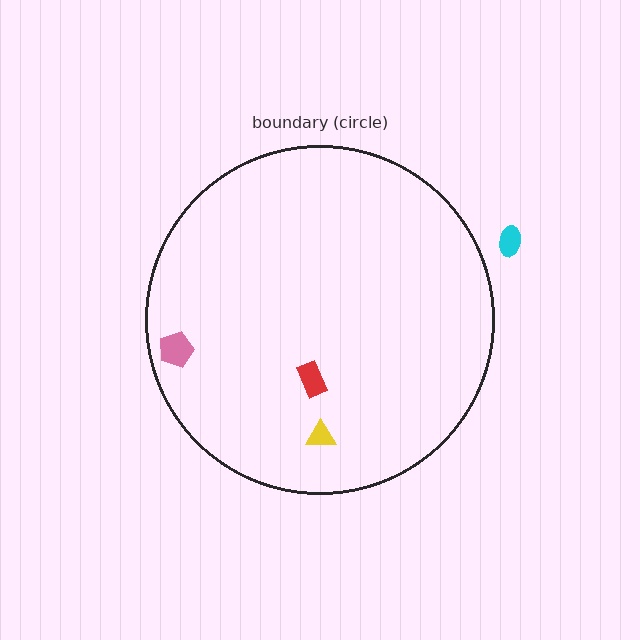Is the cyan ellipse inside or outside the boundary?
Outside.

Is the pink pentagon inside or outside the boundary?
Inside.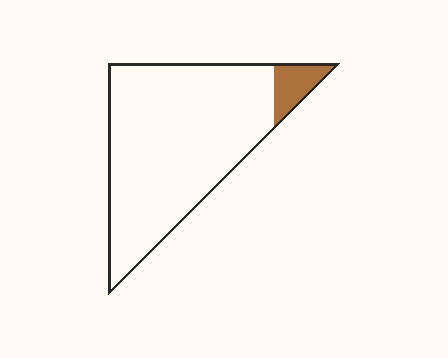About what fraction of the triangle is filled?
About one tenth (1/10).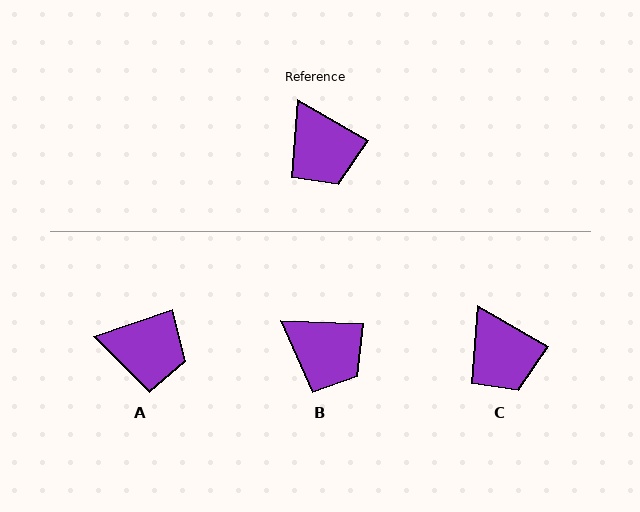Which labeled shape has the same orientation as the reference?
C.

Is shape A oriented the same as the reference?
No, it is off by about 49 degrees.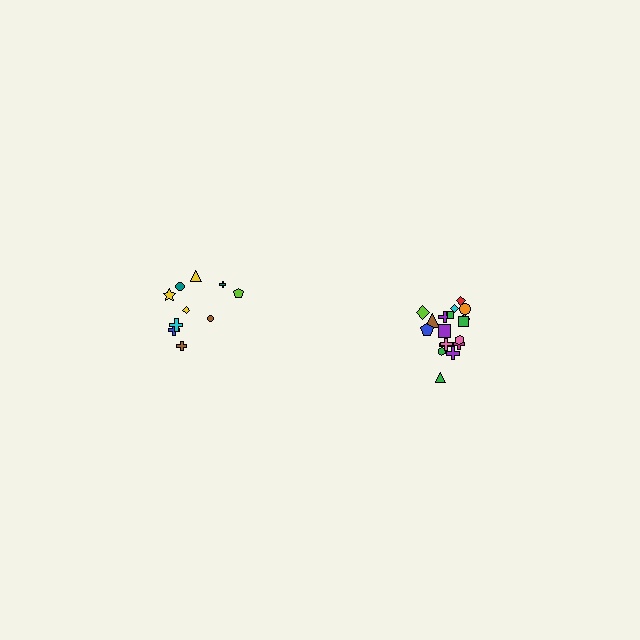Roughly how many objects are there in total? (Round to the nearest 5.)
Roughly 30 objects in total.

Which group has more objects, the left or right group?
The right group.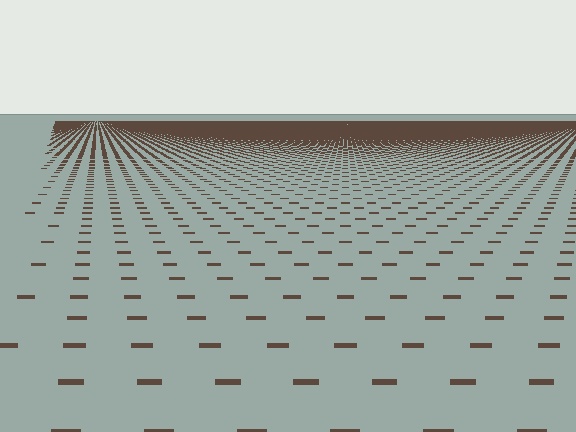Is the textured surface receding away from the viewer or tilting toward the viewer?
The surface is receding away from the viewer. Texture elements get smaller and denser toward the top.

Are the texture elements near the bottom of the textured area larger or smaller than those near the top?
Larger. Near the bottom, elements are closer to the viewer and appear at a bigger on-screen size.